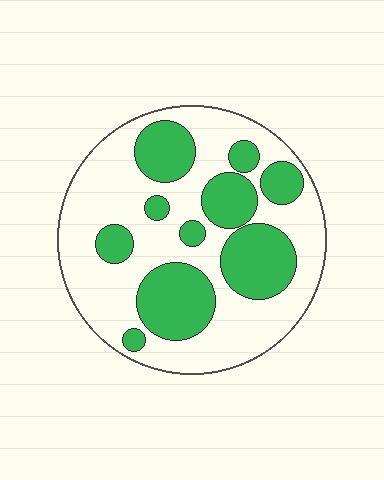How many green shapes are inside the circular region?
10.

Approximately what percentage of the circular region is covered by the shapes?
Approximately 35%.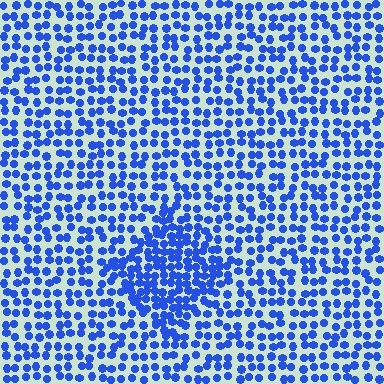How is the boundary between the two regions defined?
The boundary is defined by a change in element density (approximately 1.8x ratio). All elements are the same color, size, and shape.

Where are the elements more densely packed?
The elements are more densely packed inside the diamond boundary.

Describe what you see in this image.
The image contains small blue elements arranged at two different densities. A diamond-shaped region is visible where the elements are more densely packed than the surrounding area.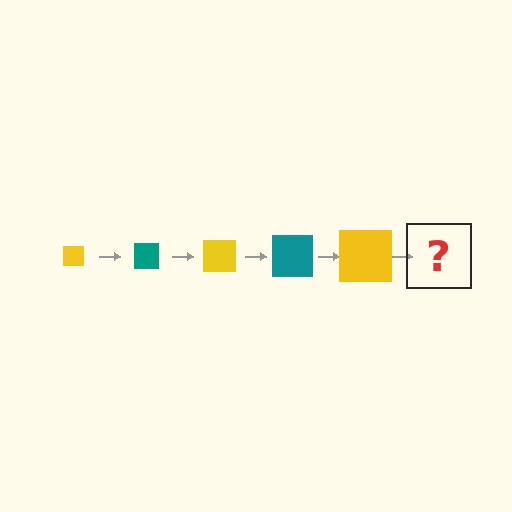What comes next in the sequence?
The next element should be a teal square, larger than the previous one.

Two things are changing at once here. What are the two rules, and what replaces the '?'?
The two rules are that the square grows larger each step and the color cycles through yellow and teal. The '?' should be a teal square, larger than the previous one.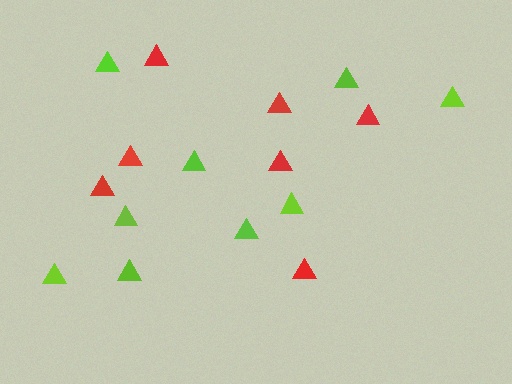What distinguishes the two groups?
There are 2 groups: one group of lime triangles (9) and one group of red triangles (7).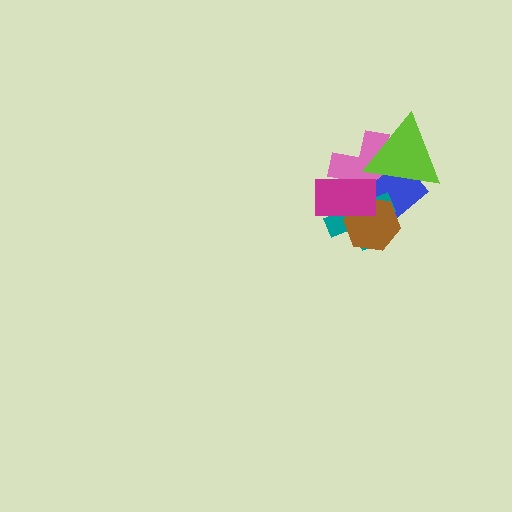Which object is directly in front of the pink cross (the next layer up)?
The blue rectangle is directly in front of the pink cross.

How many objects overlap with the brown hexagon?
4 objects overlap with the brown hexagon.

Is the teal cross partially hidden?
Yes, it is partially covered by another shape.